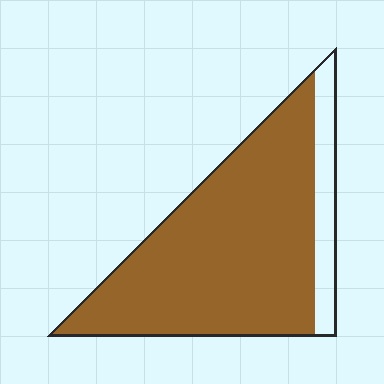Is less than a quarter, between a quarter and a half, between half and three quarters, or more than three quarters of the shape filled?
More than three quarters.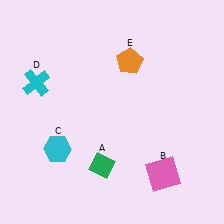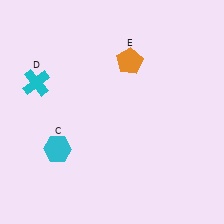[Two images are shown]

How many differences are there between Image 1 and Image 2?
There are 2 differences between the two images.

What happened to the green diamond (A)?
The green diamond (A) was removed in Image 2. It was in the bottom-left area of Image 1.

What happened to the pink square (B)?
The pink square (B) was removed in Image 2. It was in the bottom-right area of Image 1.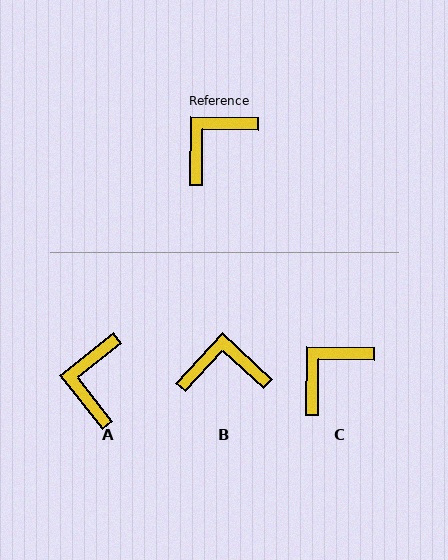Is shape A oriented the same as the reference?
No, it is off by about 39 degrees.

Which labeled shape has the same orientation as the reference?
C.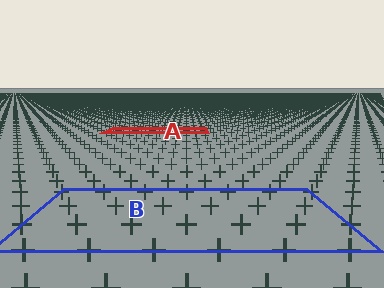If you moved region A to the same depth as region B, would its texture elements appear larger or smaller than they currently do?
They would appear larger. At a closer depth, the same texture elements are projected at a bigger on-screen size.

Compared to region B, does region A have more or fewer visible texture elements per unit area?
Region A has more texture elements per unit area — they are packed more densely because it is farther away.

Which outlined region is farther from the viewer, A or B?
Region A is farther from the viewer — the texture elements inside it appear smaller and more densely packed.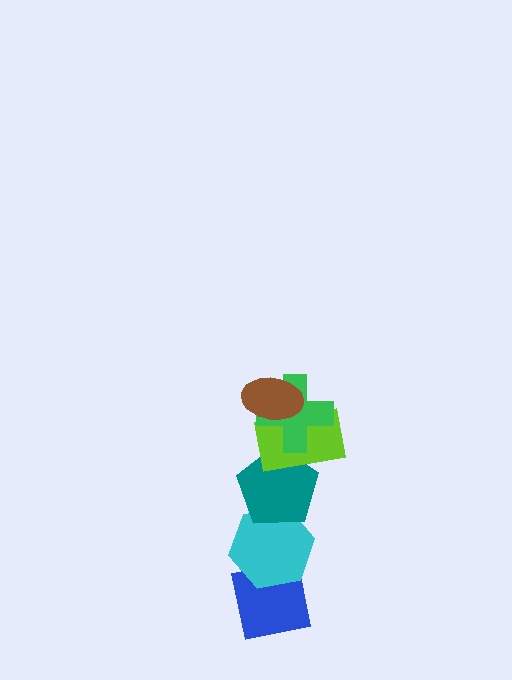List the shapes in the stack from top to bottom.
From top to bottom: the brown ellipse, the green cross, the lime rectangle, the teal pentagon, the cyan hexagon, the blue square.